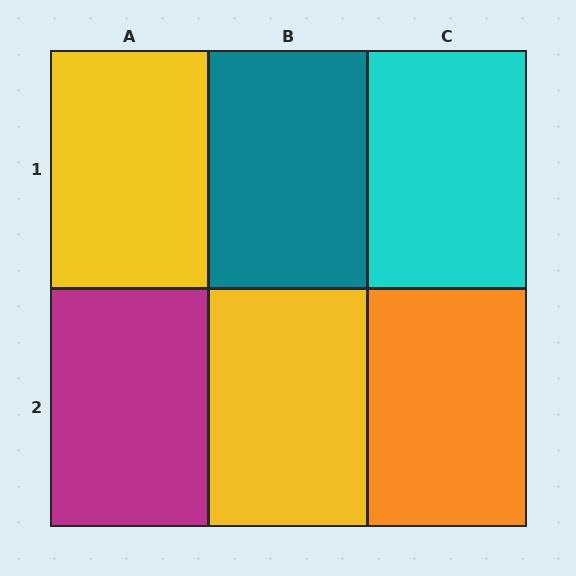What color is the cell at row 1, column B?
Teal.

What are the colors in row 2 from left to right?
Magenta, yellow, orange.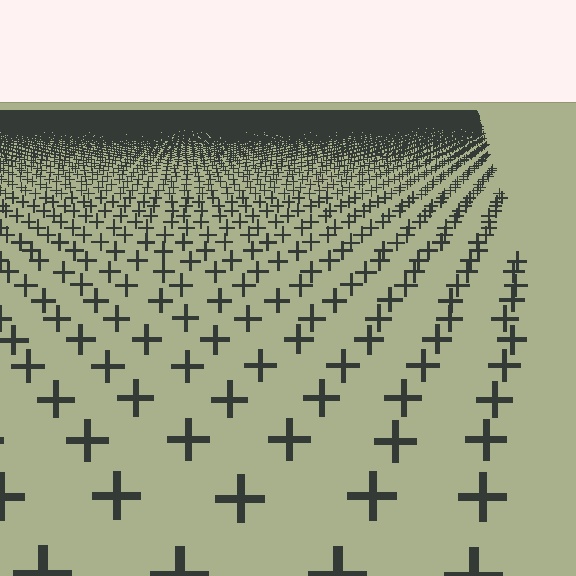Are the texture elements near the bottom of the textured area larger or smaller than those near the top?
Larger. Near the bottom, elements are closer to the viewer and appear at a bigger on-screen size.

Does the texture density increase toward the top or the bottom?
Density increases toward the top.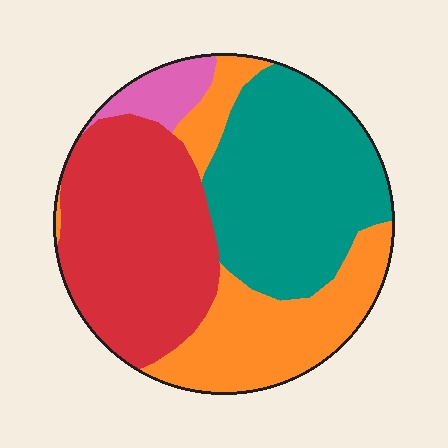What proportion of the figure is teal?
Teal covers about 35% of the figure.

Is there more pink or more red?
Red.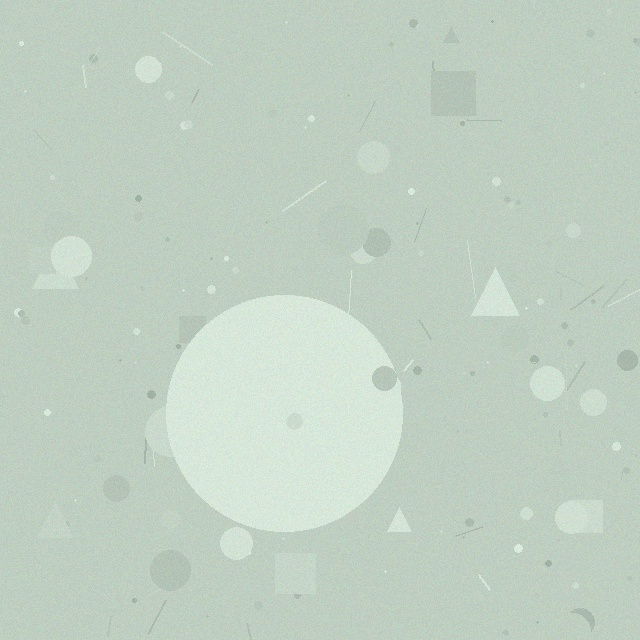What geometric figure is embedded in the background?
A circle is embedded in the background.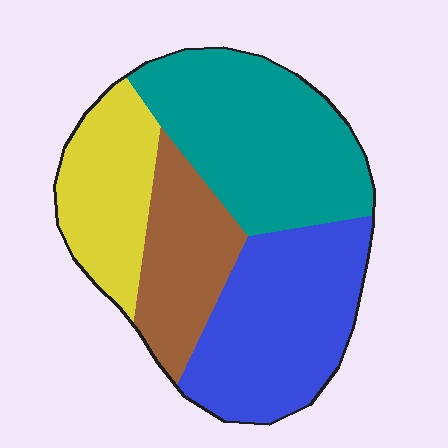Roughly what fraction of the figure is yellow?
Yellow covers 19% of the figure.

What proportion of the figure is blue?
Blue covers roughly 30% of the figure.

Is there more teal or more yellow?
Teal.